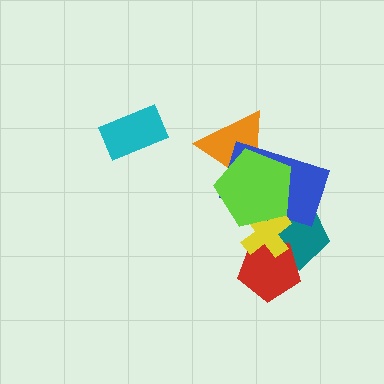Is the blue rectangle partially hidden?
Yes, it is partially covered by another shape.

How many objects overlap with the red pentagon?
2 objects overlap with the red pentagon.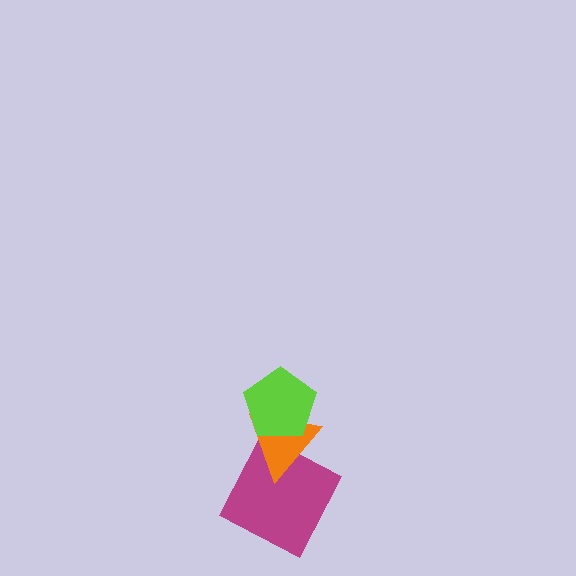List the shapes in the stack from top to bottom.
From top to bottom: the lime pentagon, the orange triangle, the magenta square.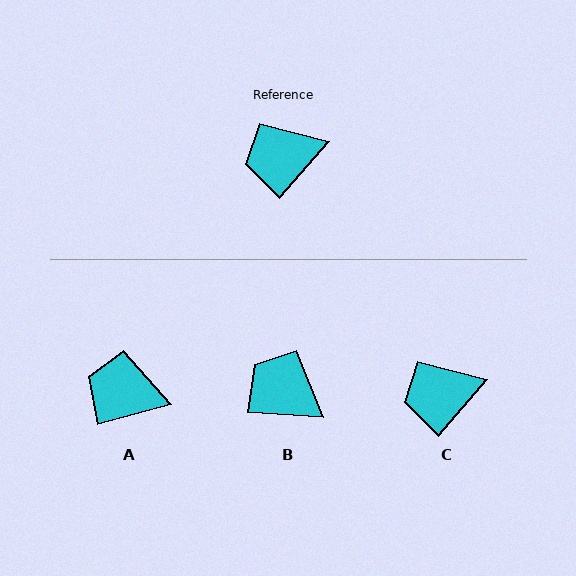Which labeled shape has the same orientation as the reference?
C.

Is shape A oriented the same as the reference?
No, it is off by about 34 degrees.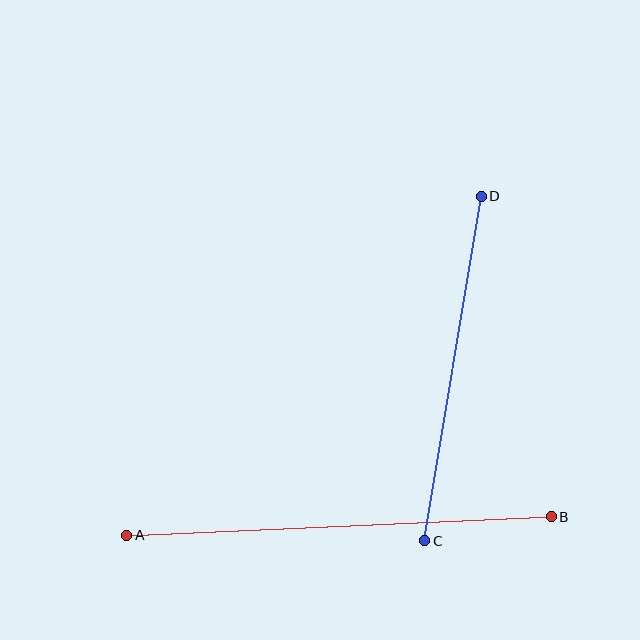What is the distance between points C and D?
The distance is approximately 349 pixels.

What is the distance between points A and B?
The distance is approximately 425 pixels.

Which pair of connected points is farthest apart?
Points A and B are farthest apart.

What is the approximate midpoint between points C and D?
The midpoint is at approximately (453, 368) pixels.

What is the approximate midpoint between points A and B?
The midpoint is at approximately (339, 526) pixels.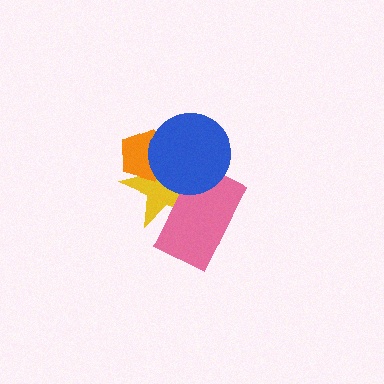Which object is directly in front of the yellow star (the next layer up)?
The pink rectangle is directly in front of the yellow star.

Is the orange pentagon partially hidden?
Yes, it is partially covered by another shape.